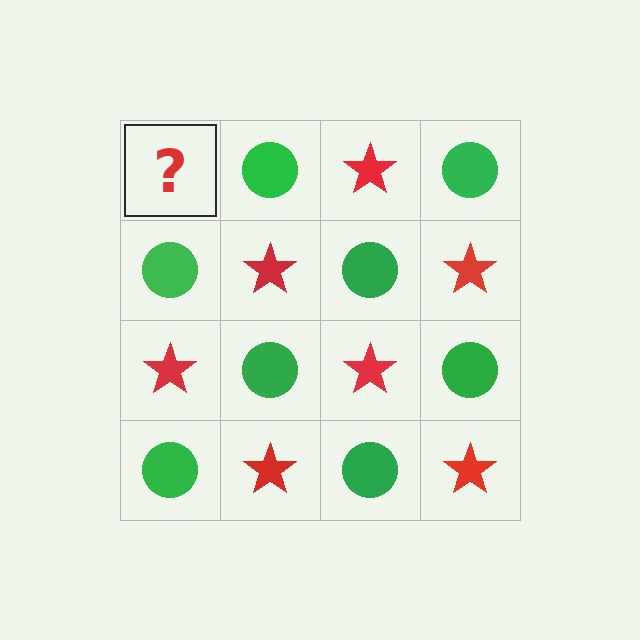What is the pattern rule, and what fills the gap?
The rule is that it alternates red star and green circle in a checkerboard pattern. The gap should be filled with a red star.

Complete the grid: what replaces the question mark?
The question mark should be replaced with a red star.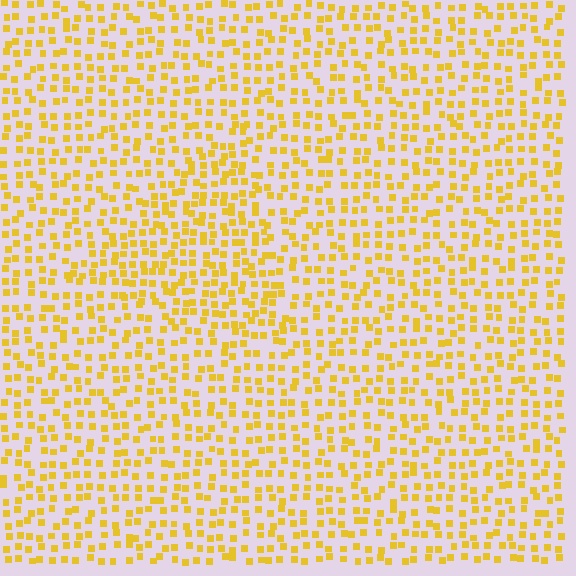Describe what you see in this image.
The image contains small yellow elements arranged at two different densities. A triangle-shaped region is visible where the elements are more densely packed than the surrounding area.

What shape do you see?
I see a triangle.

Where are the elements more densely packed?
The elements are more densely packed inside the triangle boundary.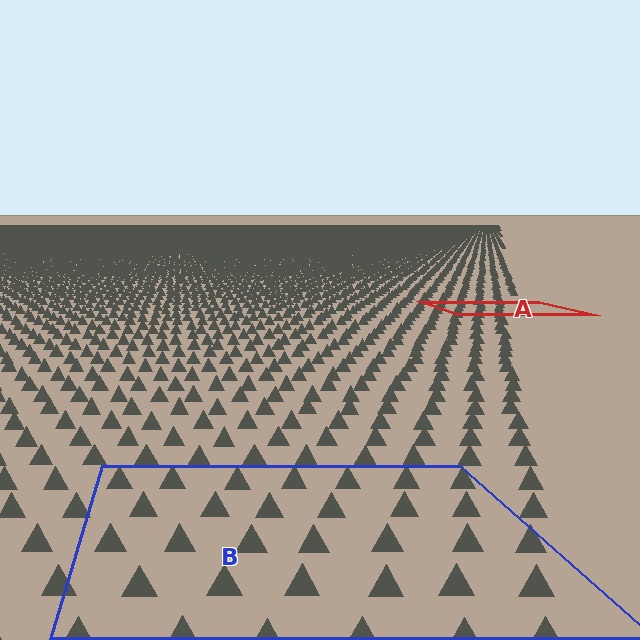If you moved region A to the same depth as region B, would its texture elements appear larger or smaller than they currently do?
They would appear larger. At a closer depth, the same texture elements are projected at a bigger on-screen size.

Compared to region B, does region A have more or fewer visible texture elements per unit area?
Region A has more texture elements per unit area — they are packed more densely because it is farther away.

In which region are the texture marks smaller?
The texture marks are smaller in region A, because it is farther away.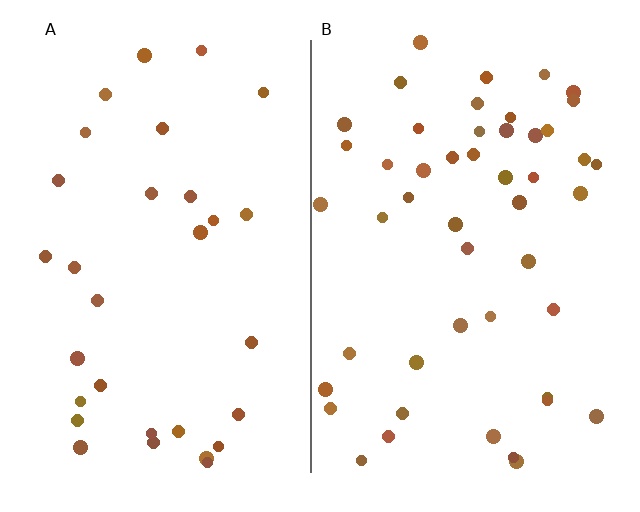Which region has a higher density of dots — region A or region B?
B (the right).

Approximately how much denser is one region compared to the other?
Approximately 1.6× — region B over region A.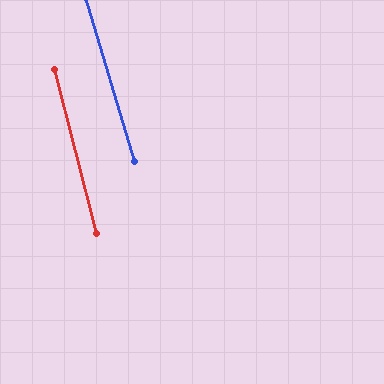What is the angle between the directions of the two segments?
Approximately 2 degrees.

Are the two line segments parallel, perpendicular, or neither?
Parallel — their directions differ by only 1.9°.